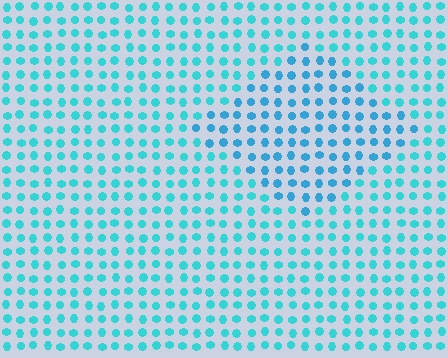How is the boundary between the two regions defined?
The boundary is defined purely by a slight shift in hue (about 18 degrees). Spacing, size, and orientation are identical on both sides.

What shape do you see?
I see a diamond.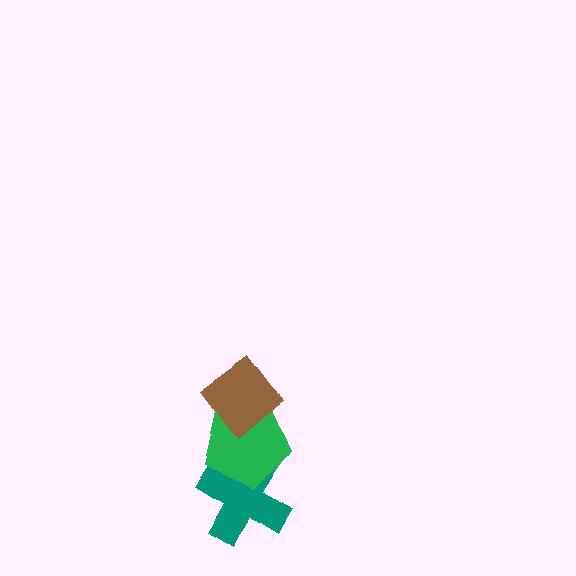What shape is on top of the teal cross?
The green pentagon is on top of the teal cross.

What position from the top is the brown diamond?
The brown diamond is 1st from the top.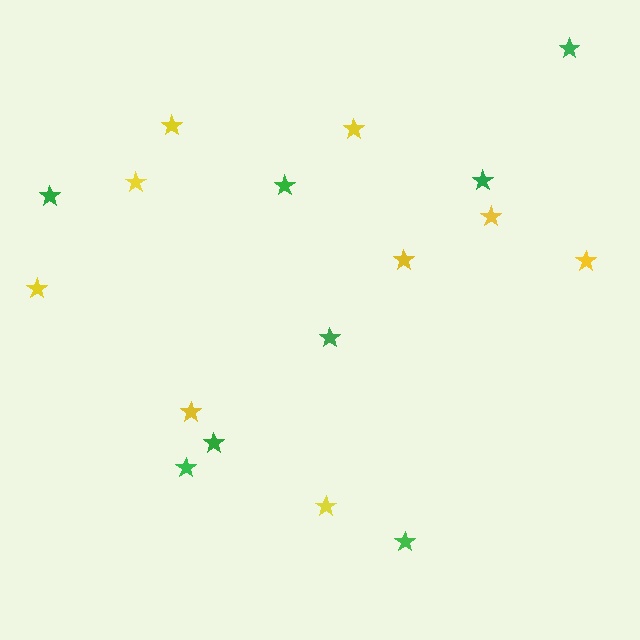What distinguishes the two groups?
There are 2 groups: one group of yellow stars (9) and one group of green stars (8).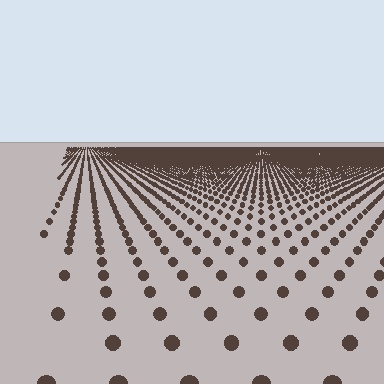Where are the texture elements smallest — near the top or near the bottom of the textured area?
Near the top.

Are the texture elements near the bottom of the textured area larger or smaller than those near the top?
Larger. Near the bottom, elements are closer to the viewer and appear at a bigger on-screen size.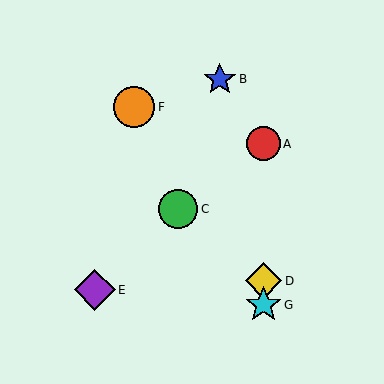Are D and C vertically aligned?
No, D is at x≈263 and C is at x≈178.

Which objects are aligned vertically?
Objects A, D, G are aligned vertically.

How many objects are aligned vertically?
3 objects (A, D, G) are aligned vertically.